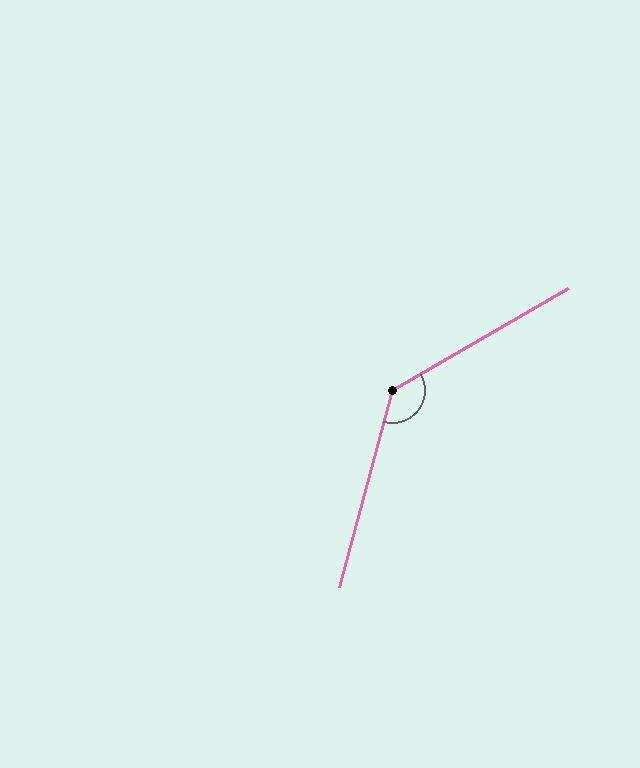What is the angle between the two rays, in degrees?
Approximately 135 degrees.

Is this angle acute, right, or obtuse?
It is obtuse.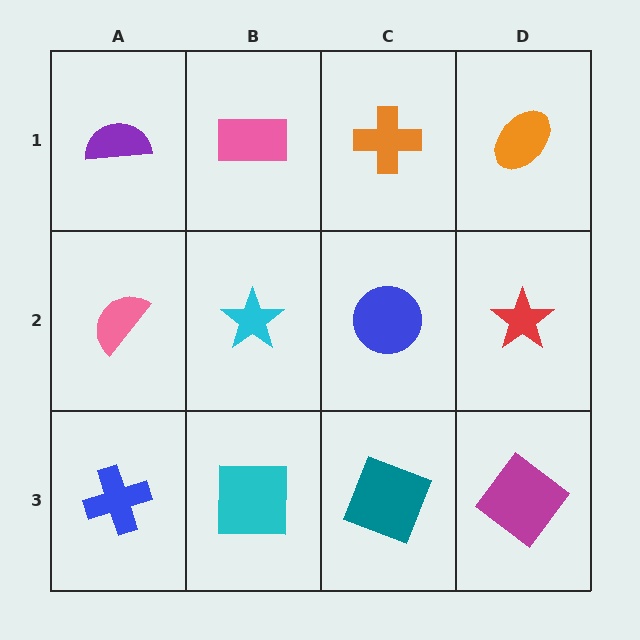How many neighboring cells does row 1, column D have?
2.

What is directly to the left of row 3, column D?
A teal square.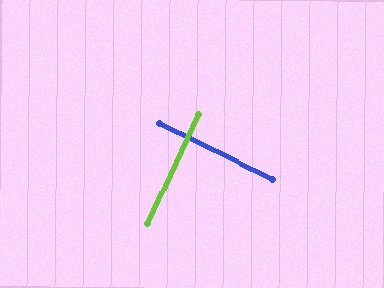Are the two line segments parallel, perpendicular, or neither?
Perpendicular — they meet at approximately 89°.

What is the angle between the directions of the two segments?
Approximately 89 degrees.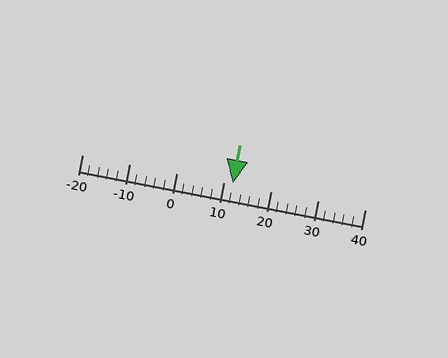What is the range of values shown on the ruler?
The ruler shows values from -20 to 40.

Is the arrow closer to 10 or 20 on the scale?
The arrow is closer to 10.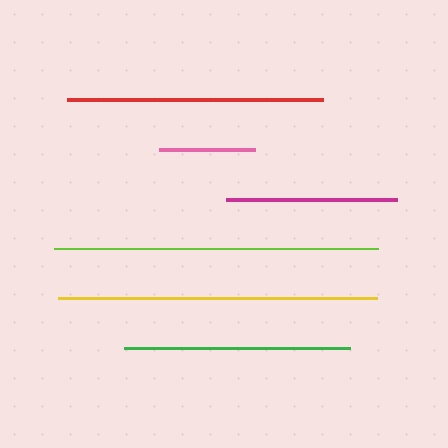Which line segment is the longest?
The lime line is the longest at approximately 324 pixels.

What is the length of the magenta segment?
The magenta segment is approximately 171 pixels long.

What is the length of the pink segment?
The pink segment is approximately 95 pixels long.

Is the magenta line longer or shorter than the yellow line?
The yellow line is longer than the magenta line.